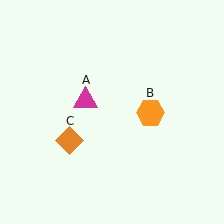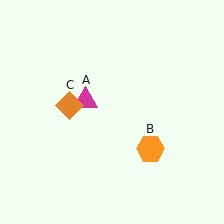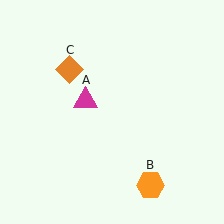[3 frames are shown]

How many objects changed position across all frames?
2 objects changed position: orange hexagon (object B), orange diamond (object C).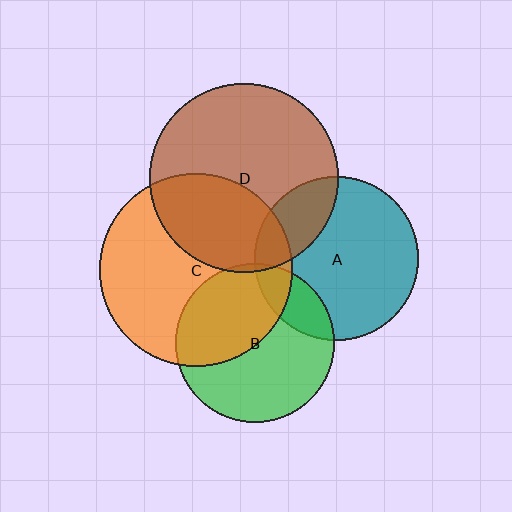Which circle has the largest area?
Circle C (orange).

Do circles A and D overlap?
Yes.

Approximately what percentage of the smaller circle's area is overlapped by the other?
Approximately 20%.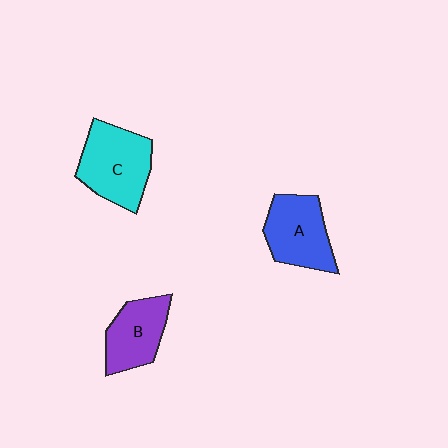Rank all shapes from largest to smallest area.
From largest to smallest: C (cyan), A (blue), B (purple).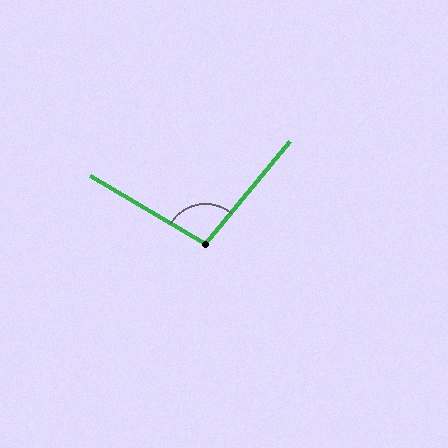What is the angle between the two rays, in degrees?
Approximately 99 degrees.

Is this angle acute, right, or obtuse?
It is obtuse.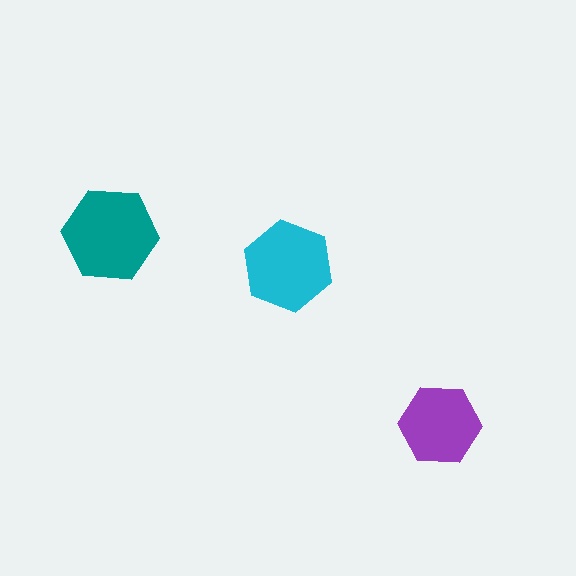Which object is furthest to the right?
The purple hexagon is rightmost.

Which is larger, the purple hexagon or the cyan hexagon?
The cyan one.